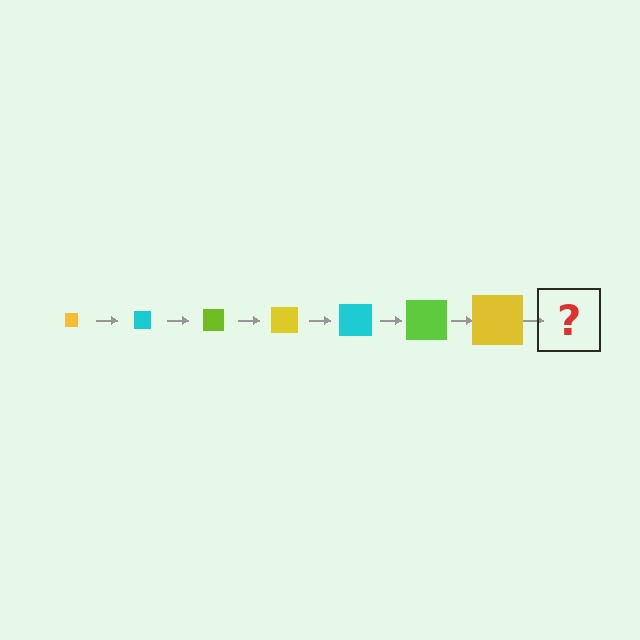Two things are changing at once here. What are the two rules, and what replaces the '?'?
The two rules are that the square grows larger each step and the color cycles through yellow, cyan, and lime. The '?' should be a cyan square, larger than the previous one.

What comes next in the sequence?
The next element should be a cyan square, larger than the previous one.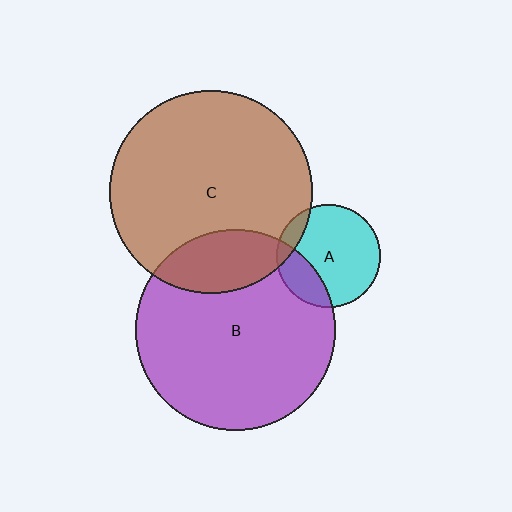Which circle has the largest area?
Circle C (brown).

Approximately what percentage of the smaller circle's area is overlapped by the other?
Approximately 10%.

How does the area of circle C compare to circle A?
Approximately 3.8 times.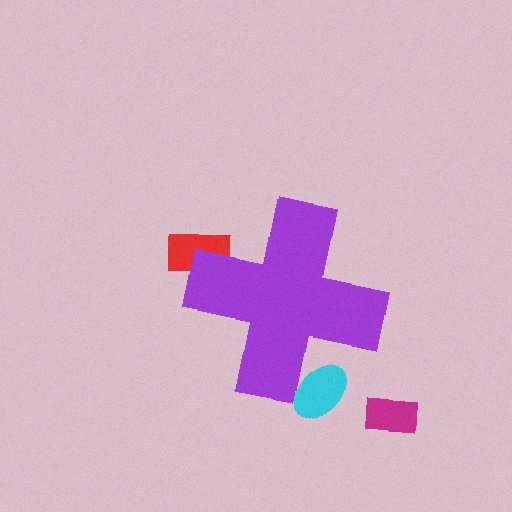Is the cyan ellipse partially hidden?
Yes, the cyan ellipse is partially hidden behind the purple cross.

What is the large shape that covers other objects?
A purple cross.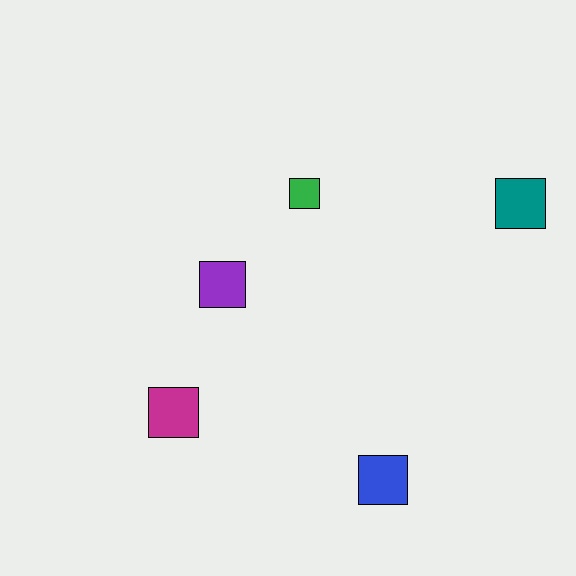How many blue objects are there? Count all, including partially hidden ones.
There is 1 blue object.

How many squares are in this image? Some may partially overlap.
There are 5 squares.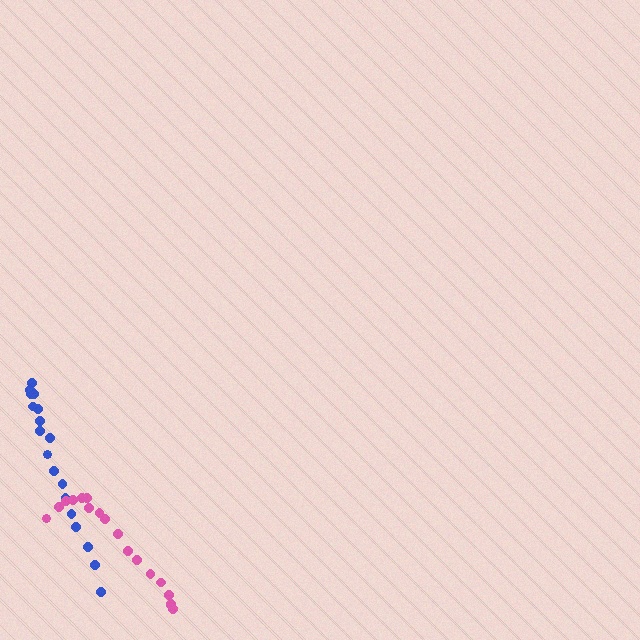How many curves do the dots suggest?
There are 2 distinct paths.